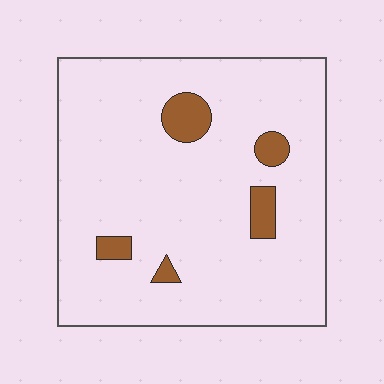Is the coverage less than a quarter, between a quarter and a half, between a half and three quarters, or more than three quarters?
Less than a quarter.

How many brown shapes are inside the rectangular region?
5.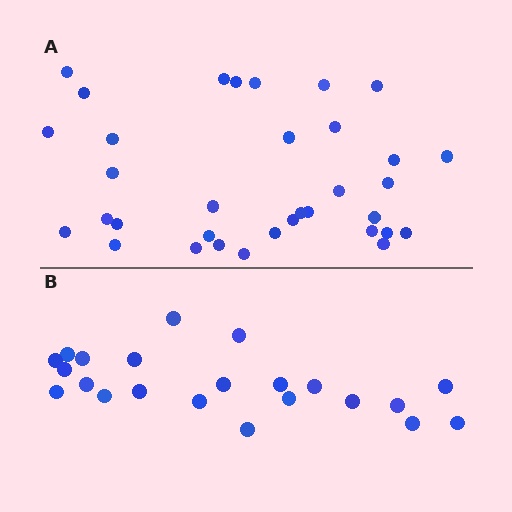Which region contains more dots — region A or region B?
Region A (the top region) has more dots.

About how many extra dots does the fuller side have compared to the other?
Region A has roughly 12 or so more dots than region B.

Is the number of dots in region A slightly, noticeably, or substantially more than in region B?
Region A has substantially more. The ratio is roughly 1.5 to 1.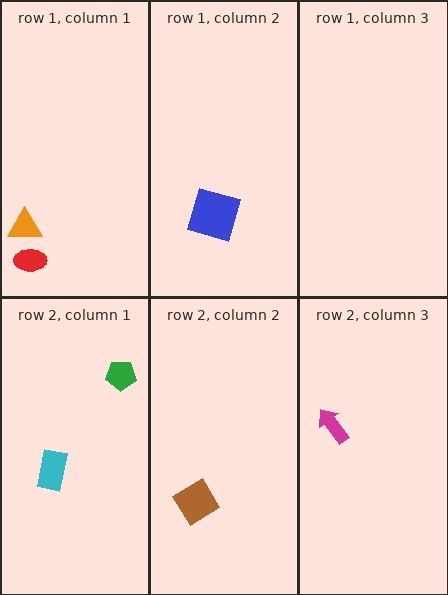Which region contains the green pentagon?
The row 2, column 1 region.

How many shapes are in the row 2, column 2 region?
1.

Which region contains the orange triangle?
The row 1, column 1 region.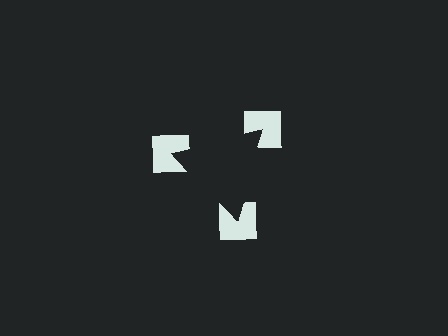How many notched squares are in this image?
There are 3 — one at each vertex of the illusory triangle.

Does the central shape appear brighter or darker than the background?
It typically appears slightly darker than the background, even though no actual brightness change is drawn.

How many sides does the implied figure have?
3 sides.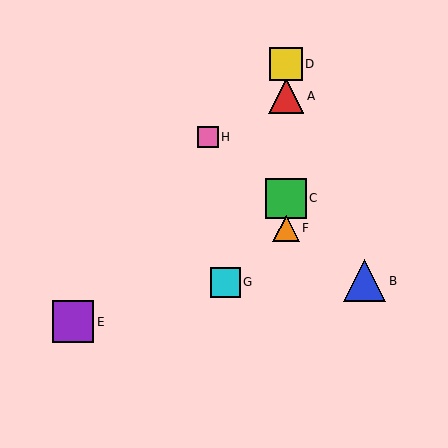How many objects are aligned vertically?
4 objects (A, C, D, F) are aligned vertically.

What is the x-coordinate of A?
Object A is at x≈286.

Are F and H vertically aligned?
No, F is at x≈286 and H is at x≈208.